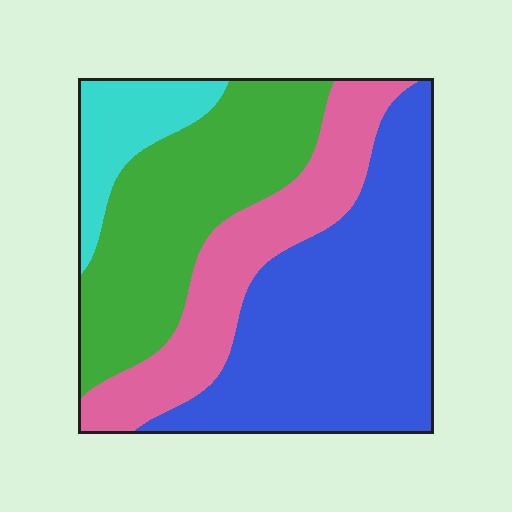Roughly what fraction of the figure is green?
Green covers roughly 30% of the figure.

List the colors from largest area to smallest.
From largest to smallest: blue, green, pink, cyan.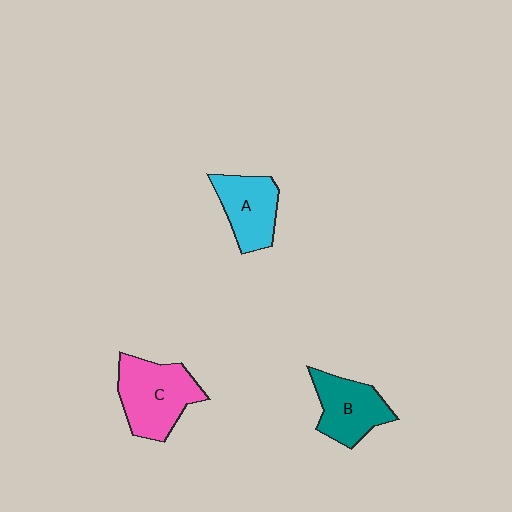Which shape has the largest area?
Shape C (pink).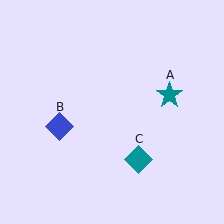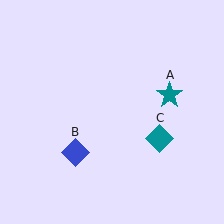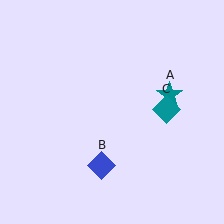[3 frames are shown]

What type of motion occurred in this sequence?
The blue diamond (object B), teal diamond (object C) rotated counterclockwise around the center of the scene.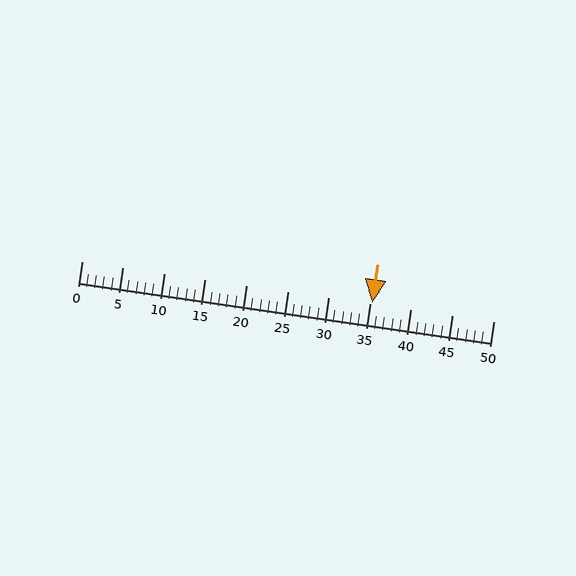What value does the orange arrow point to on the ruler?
The orange arrow points to approximately 35.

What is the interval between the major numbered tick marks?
The major tick marks are spaced 5 units apart.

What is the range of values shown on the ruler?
The ruler shows values from 0 to 50.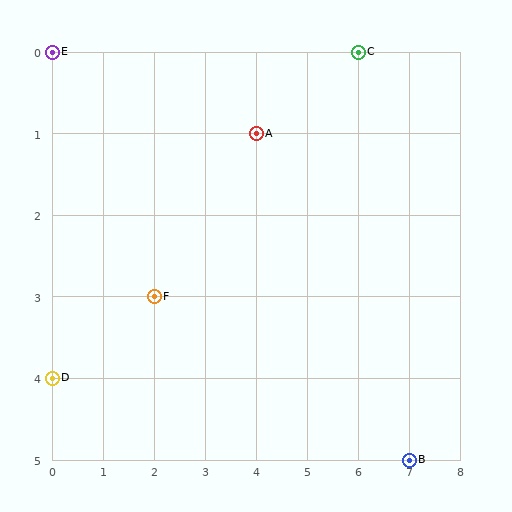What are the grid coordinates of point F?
Point F is at grid coordinates (2, 3).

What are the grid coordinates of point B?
Point B is at grid coordinates (7, 5).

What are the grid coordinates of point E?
Point E is at grid coordinates (0, 0).